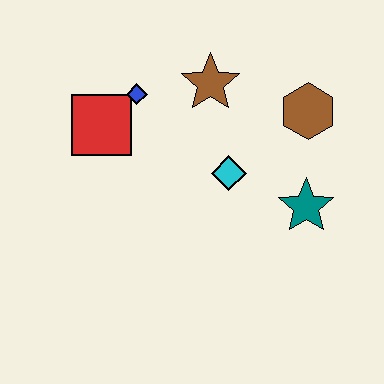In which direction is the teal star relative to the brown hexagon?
The teal star is below the brown hexagon.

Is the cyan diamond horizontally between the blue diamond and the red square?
No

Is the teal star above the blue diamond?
No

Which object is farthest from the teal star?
The red square is farthest from the teal star.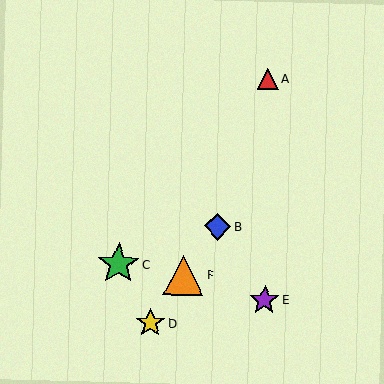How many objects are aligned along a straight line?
3 objects (B, D, F) are aligned along a straight line.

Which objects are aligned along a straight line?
Objects B, D, F are aligned along a straight line.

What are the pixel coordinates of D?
Object D is at (150, 323).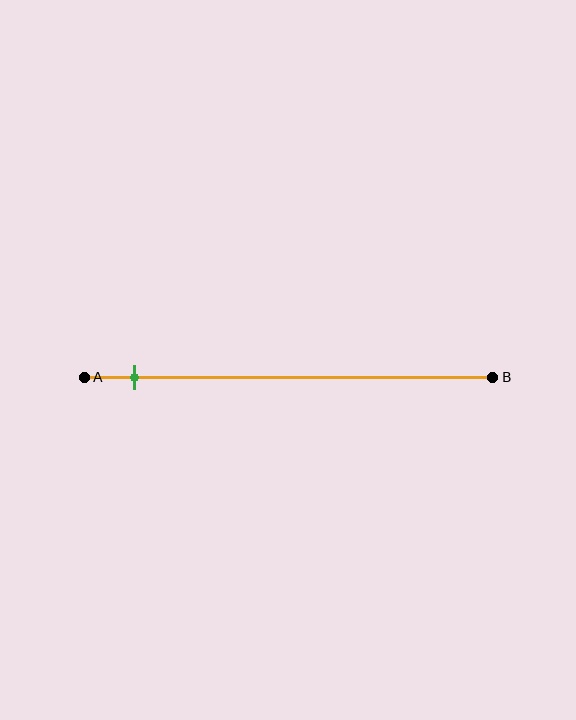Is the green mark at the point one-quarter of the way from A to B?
No, the mark is at about 10% from A, not at the 25% one-quarter point.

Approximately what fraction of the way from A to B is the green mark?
The green mark is approximately 10% of the way from A to B.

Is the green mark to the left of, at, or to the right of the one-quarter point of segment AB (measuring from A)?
The green mark is to the left of the one-quarter point of segment AB.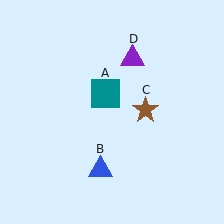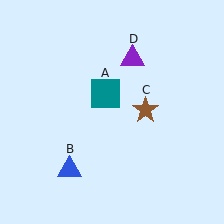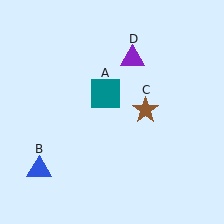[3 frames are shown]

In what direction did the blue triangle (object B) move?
The blue triangle (object B) moved left.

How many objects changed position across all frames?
1 object changed position: blue triangle (object B).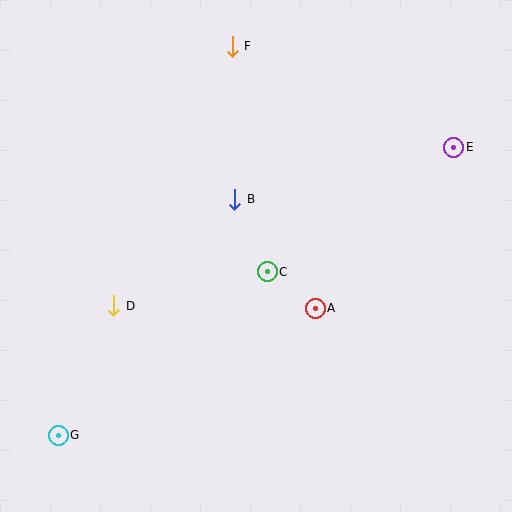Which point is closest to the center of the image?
Point C at (267, 272) is closest to the center.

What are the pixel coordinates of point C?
Point C is at (267, 272).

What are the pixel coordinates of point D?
Point D is at (114, 306).